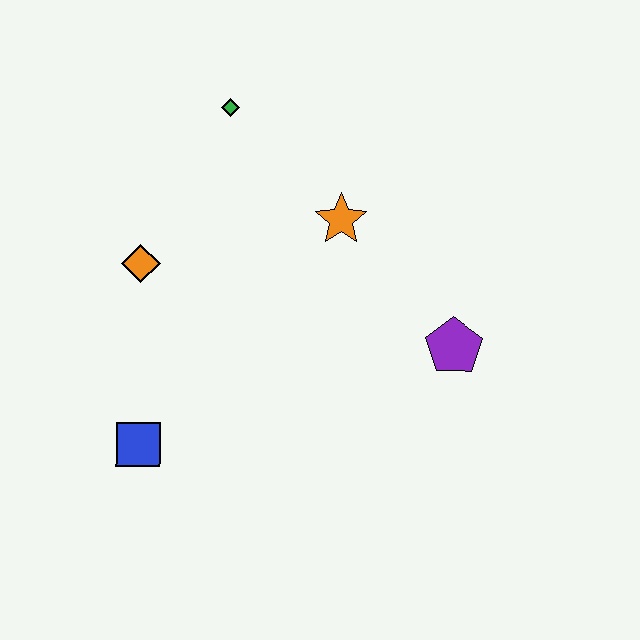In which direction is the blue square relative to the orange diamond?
The blue square is below the orange diamond.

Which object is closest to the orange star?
The green diamond is closest to the orange star.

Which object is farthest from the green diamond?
The blue square is farthest from the green diamond.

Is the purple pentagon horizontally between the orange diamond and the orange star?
No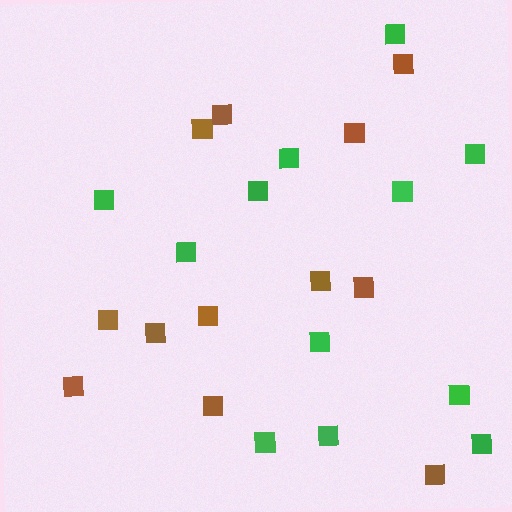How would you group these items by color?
There are 2 groups: one group of green squares (12) and one group of brown squares (12).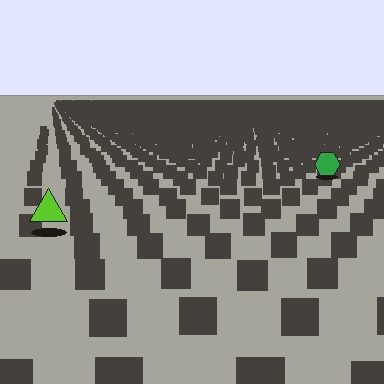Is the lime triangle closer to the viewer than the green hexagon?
Yes. The lime triangle is closer — you can tell from the texture gradient: the ground texture is coarser near it.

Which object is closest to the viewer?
The lime triangle is closest. The texture marks near it are larger and more spread out.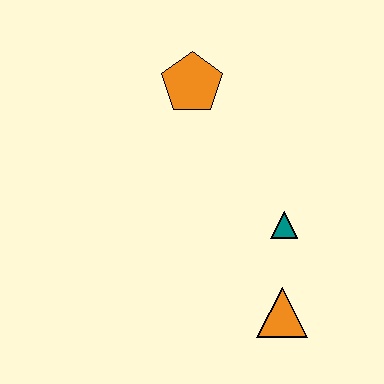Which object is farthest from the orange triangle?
The orange pentagon is farthest from the orange triangle.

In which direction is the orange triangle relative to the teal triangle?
The orange triangle is below the teal triangle.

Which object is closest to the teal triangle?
The orange triangle is closest to the teal triangle.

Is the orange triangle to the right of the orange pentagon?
Yes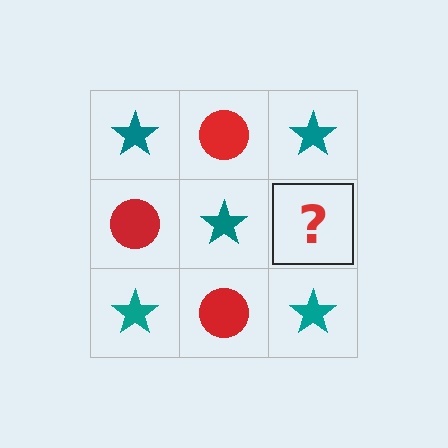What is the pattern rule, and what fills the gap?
The rule is that it alternates teal star and red circle in a checkerboard pattern. The gap should be filled with a red circle.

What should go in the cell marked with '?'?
The missing cell should contain a red circle.